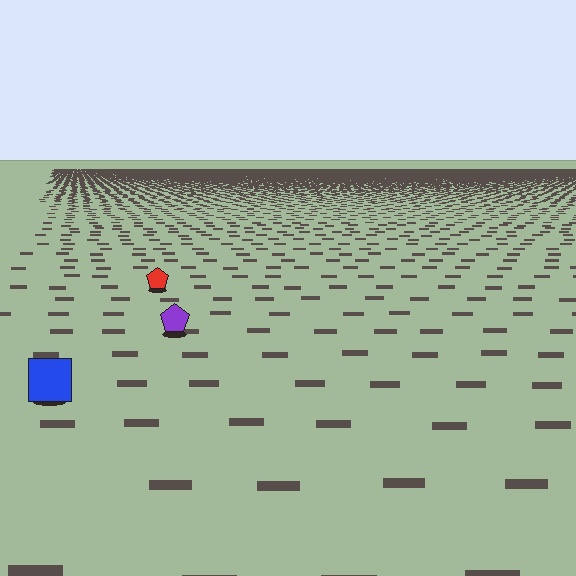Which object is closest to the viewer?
The blue square is closest. The texture marks near it are larger and more spread out.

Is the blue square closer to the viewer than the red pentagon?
Yes. The blue square is closer — you can tell from the texture gradient: the ground texture is coarser near it.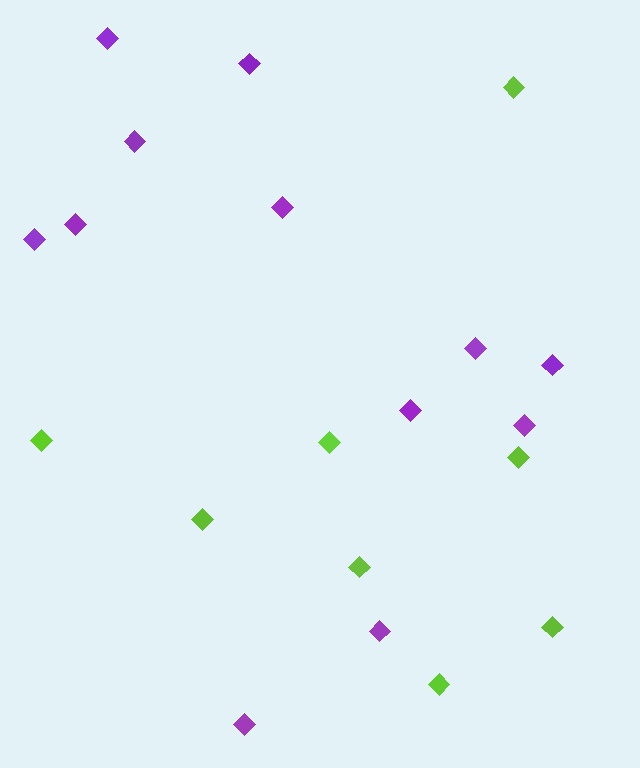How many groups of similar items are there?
There are 2 groups: one group of lime diamonds (8) and one group of purple diamonds (12).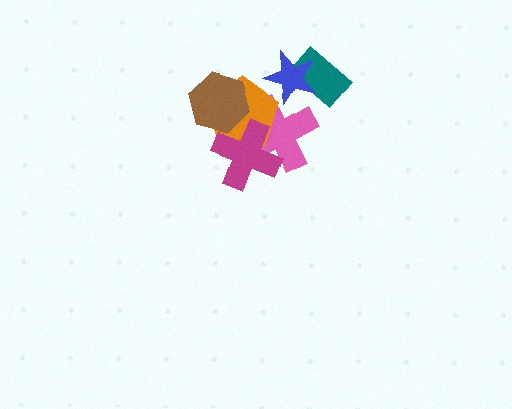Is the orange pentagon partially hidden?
Yes, it is partially covered by another shape.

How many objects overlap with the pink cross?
3 objects overlap with the pink cross.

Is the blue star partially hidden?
No, no other shape covers it.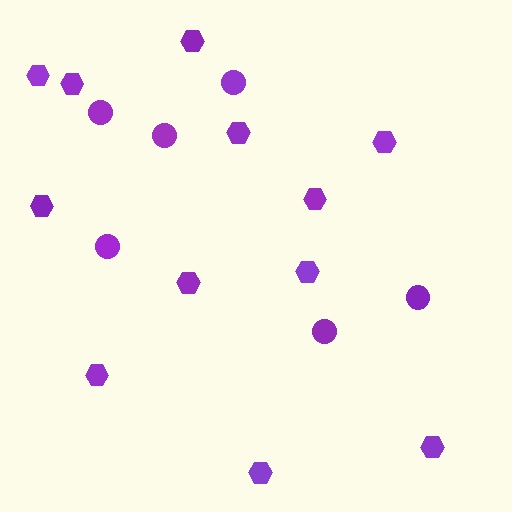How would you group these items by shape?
There are 2 groups: one group of hexagons (12) and one group of circles (6).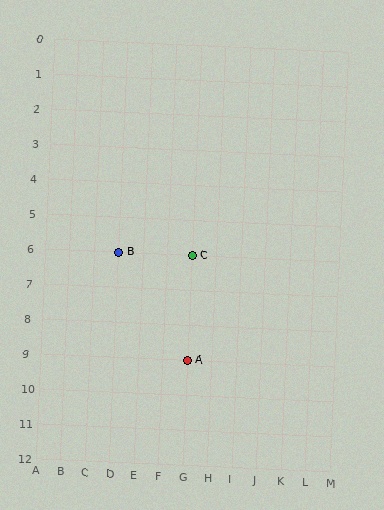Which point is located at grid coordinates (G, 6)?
Point C is at (G, 6).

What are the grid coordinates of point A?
Point A is at grid coordinates (G, 9).